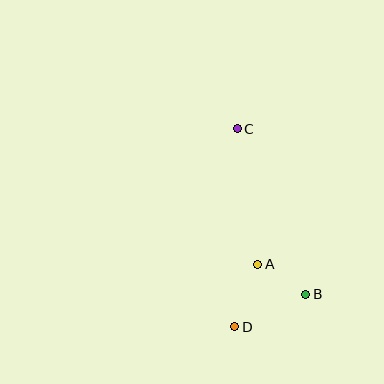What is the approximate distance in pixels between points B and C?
The distance between B and C is approximately 179 pixels.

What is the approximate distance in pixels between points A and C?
The distance between A and C is approximately 137 pixels.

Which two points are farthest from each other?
Points C and D are farthest from each other.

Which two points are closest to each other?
Points A and B are closest to each other.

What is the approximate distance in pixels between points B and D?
The distance between B and D is approximately 78 pixels.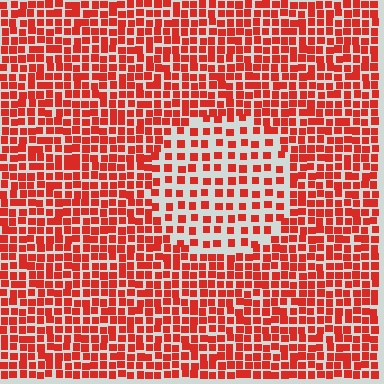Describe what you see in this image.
The image contains small red elements arranged at two different densities. A circle-shaped region is visible where the elements are less densely packed than the surrounding area.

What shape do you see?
I see a circle.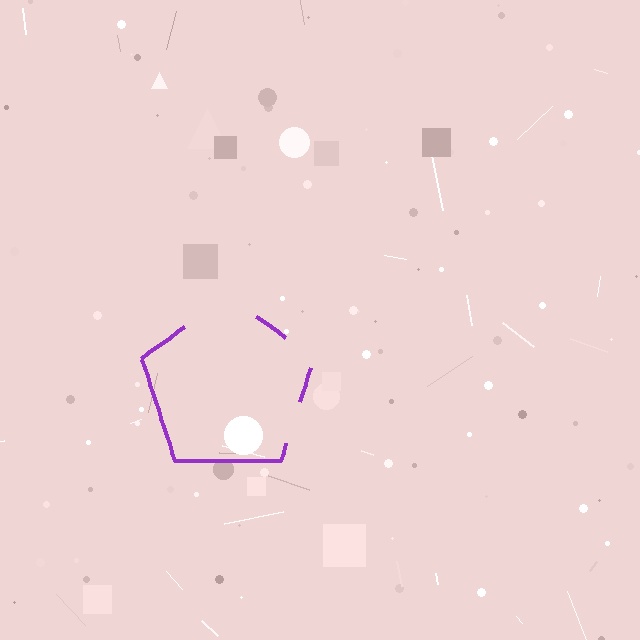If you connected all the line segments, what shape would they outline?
They would outline a pentagon.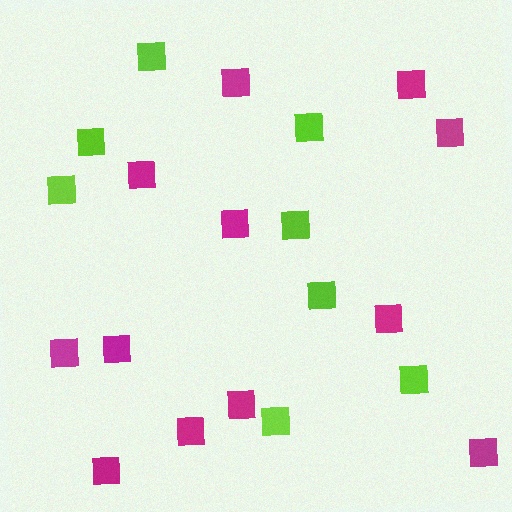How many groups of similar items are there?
There are 2 groups: one group of magenta squares (12) and one group of lime squares (8).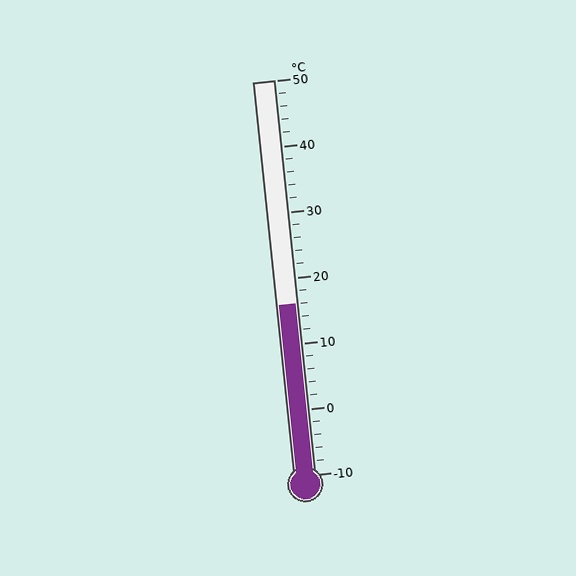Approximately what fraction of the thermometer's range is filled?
The thermometer is filled to approximately 45% of its range.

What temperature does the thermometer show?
The thermometer shows approximately 16°C.